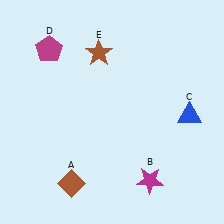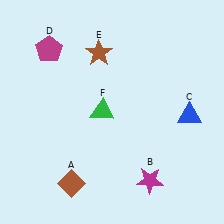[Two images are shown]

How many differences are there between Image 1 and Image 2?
There is 1 difference between the two images.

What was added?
A green triangle (F) was added in Image 2.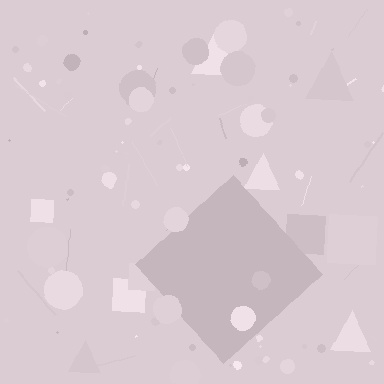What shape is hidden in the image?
A diamond is hidden in the image.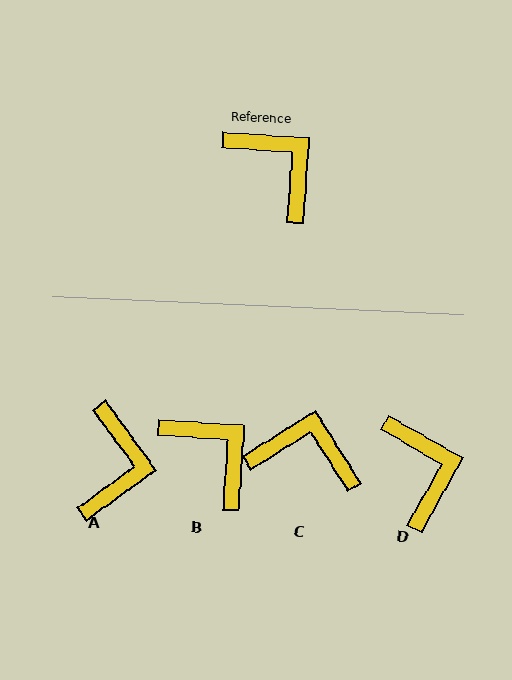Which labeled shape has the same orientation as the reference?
B.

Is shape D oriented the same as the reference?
No, it is off by about 26 degrees.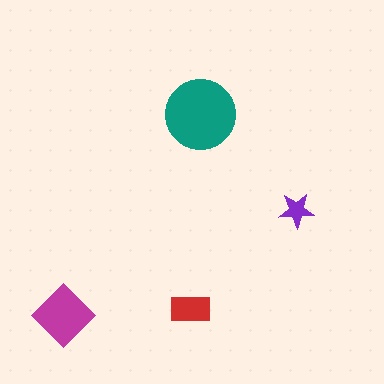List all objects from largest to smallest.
The teal circle, the magenta diamond, the red rectangle, the purple star.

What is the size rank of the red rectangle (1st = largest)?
3rd.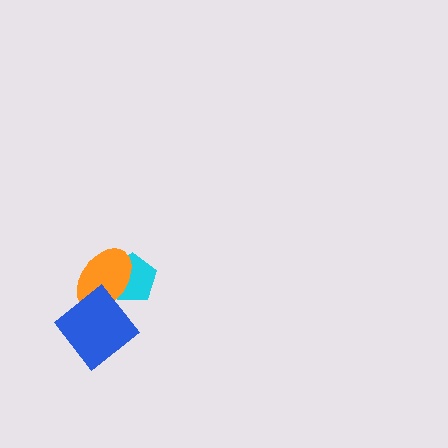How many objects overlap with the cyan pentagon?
2 objects overlap with the cyan pentagon.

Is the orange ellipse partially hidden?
Yes, it is partially covered by another shape.